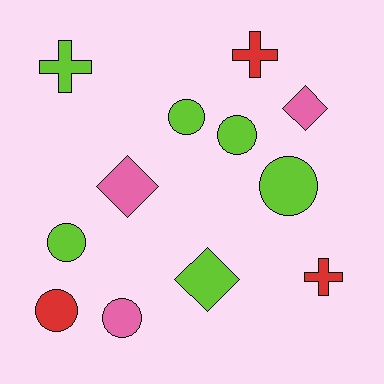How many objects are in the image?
There are 12 objects.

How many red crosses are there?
There are 2 red crosses.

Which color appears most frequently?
Lime, with 6 objects.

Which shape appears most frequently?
Circle, with 6 objects.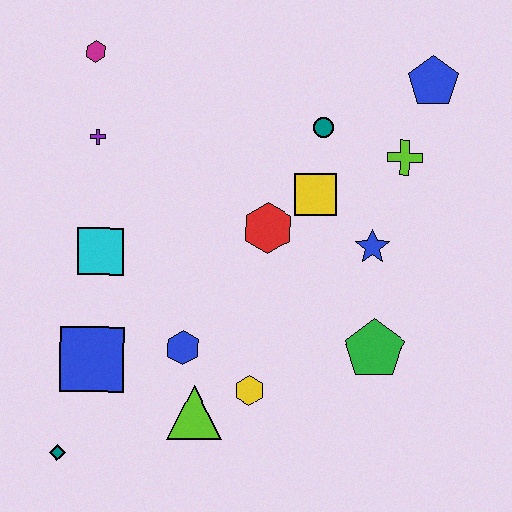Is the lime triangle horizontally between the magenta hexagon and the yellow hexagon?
Yes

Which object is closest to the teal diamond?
The blue square is closest to the teal diamond.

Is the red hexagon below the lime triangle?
No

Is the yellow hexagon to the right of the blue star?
No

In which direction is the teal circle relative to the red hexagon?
The teal circle is above the red hexagon.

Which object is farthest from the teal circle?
The teal diamond is farthest from the teal circle.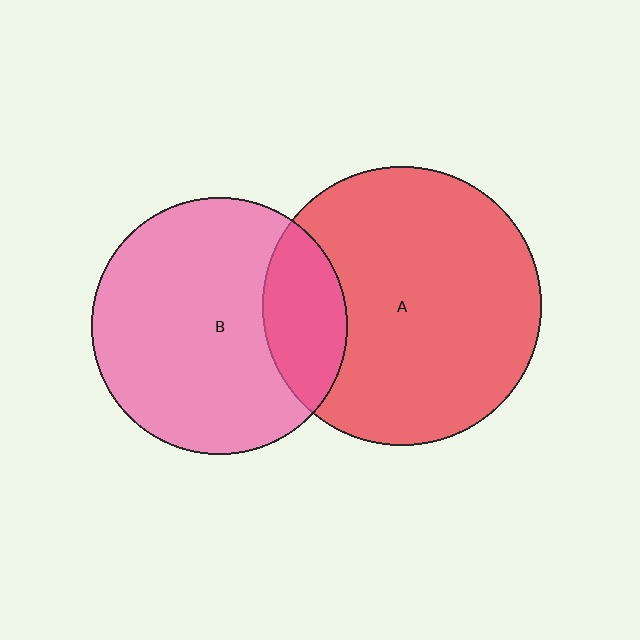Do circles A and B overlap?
Yes.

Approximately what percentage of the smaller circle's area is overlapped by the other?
Approximately 20%.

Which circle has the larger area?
Circle A (red).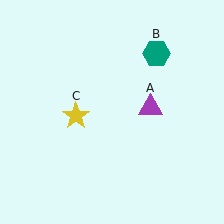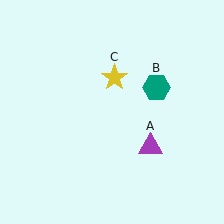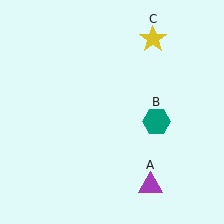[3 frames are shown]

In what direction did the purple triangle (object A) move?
The purple triangle (object A) moved down.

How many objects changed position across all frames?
3 objects changed position: purple triangle (object A), teal hexagon (object B), yellow star (object C).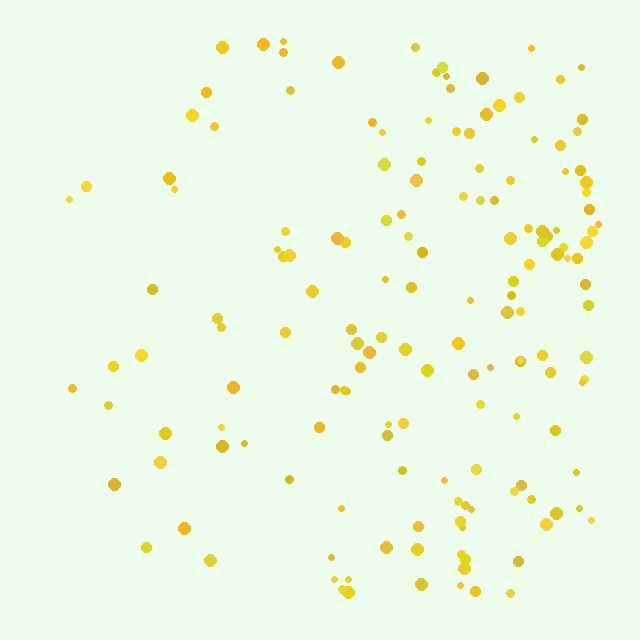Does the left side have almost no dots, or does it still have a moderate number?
Still a moderate number, just noticeably fewer than the right.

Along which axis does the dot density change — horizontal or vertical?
Horizontal.